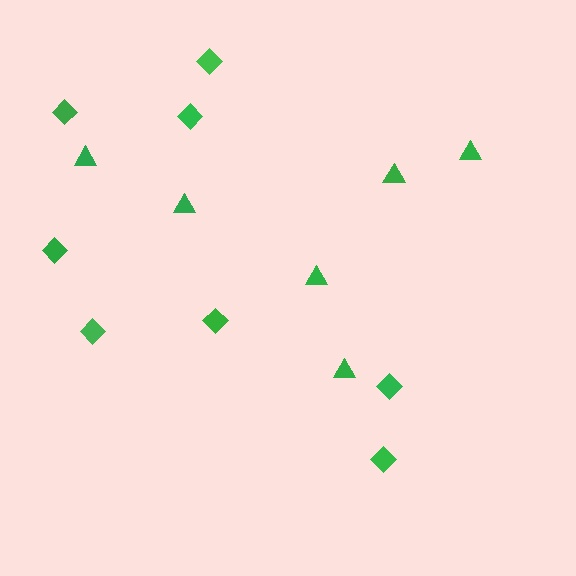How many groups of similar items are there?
There are 2 groups: one group of triangles (6) and one group of diamonds (8).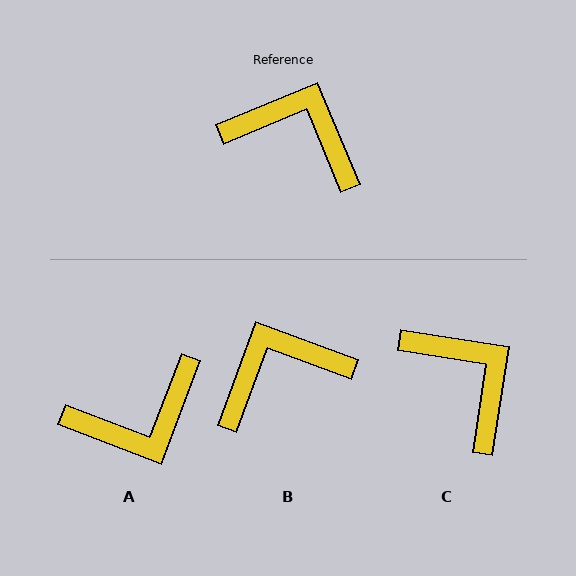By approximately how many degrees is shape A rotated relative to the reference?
Approximately 134 degrees clockwise.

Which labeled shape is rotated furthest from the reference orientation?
A, about 134 degrees away.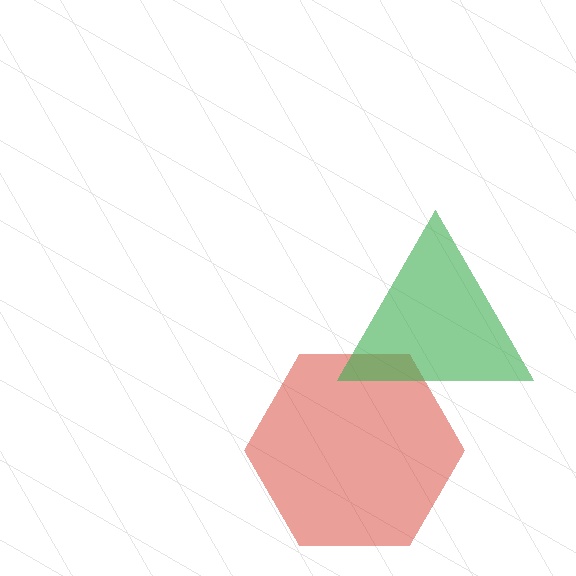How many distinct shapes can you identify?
There are 2 distinct shapes: a red hexagon, a green triangle.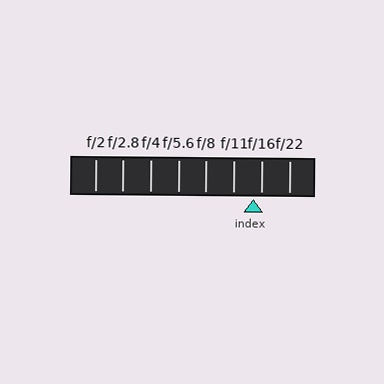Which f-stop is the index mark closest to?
The index mark is closest to f/16.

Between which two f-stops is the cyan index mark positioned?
The index mark is between f/11 and f/16.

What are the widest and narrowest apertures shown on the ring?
The widest aperture shown is f/2 and the narrowest is f/22.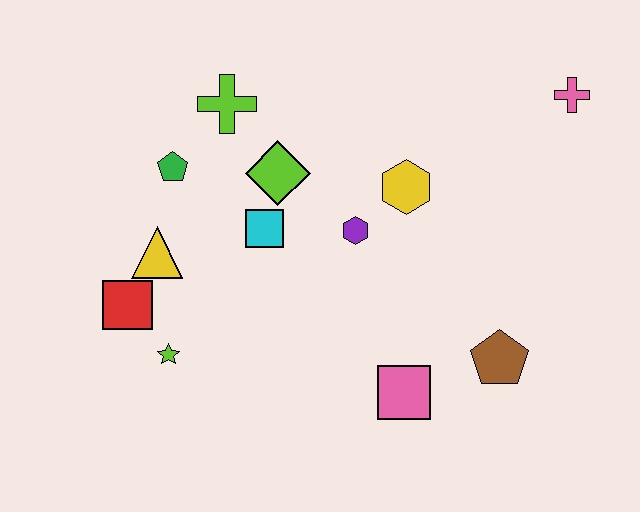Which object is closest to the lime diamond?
The cyan square is closest to the lime diamond.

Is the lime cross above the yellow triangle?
Yes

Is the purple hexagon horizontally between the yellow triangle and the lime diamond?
No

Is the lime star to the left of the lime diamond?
Yes